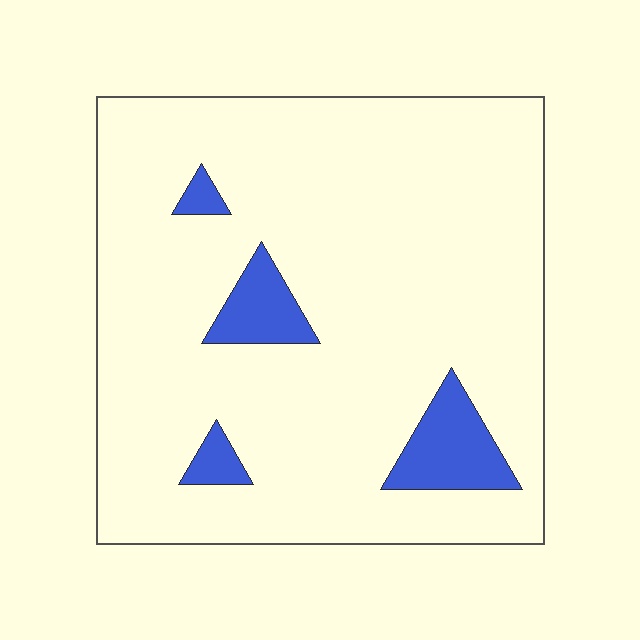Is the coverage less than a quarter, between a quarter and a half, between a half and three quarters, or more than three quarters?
Less than a quarter.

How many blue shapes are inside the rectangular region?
4.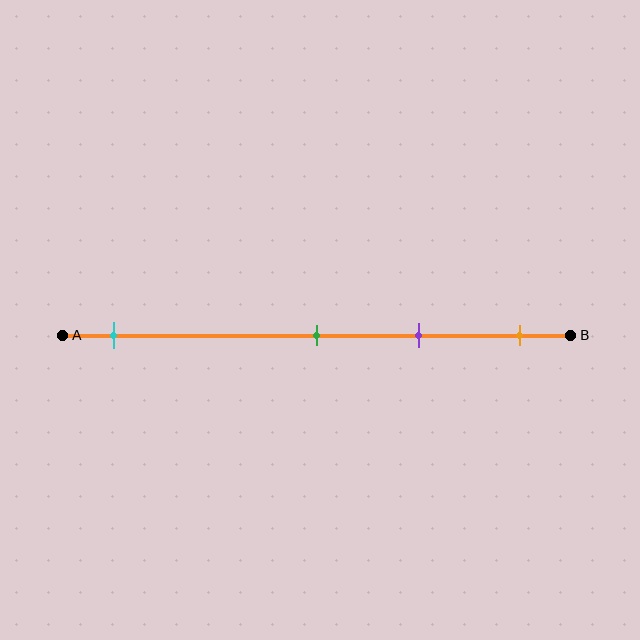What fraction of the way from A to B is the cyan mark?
The cyan mark is approximately 10% (0.1) of the way from A to B.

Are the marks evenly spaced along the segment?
No, the marks are not evenly spaced.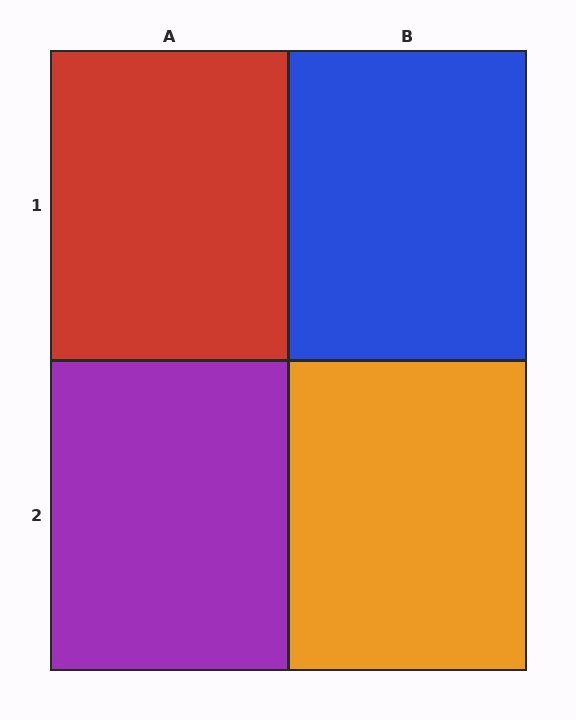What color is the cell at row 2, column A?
Purple.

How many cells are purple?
1 cell is purple.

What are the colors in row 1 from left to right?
Red, blue.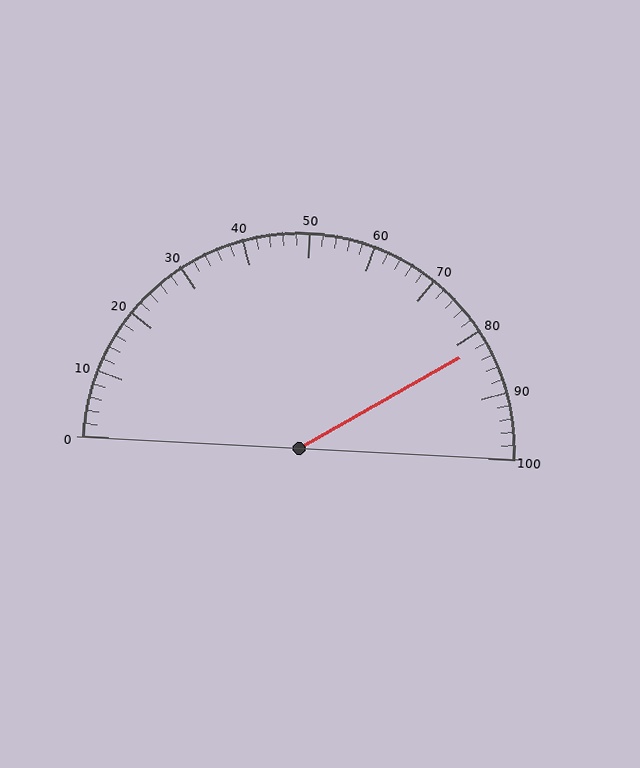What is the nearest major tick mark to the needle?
The nearest major tick mark is 80.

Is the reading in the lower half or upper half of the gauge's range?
The reading is in the upper half of the range (0 to 100).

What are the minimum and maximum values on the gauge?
The gauge ranges from 0 to 100.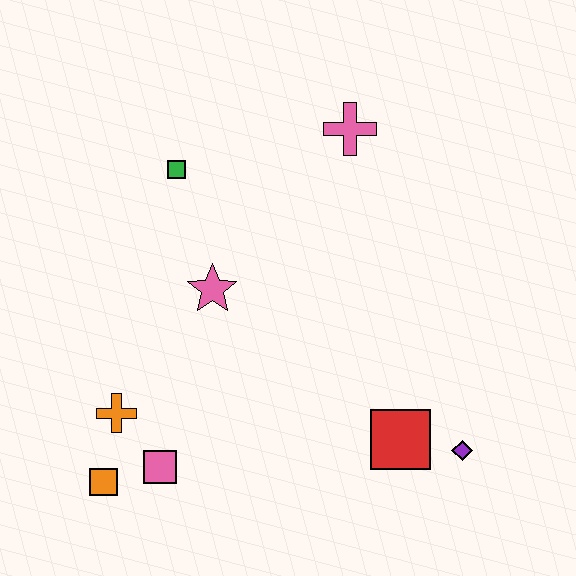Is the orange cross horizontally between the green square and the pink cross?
No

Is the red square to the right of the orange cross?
Yes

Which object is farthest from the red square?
The green square is farthest from the red square.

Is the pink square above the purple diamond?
No